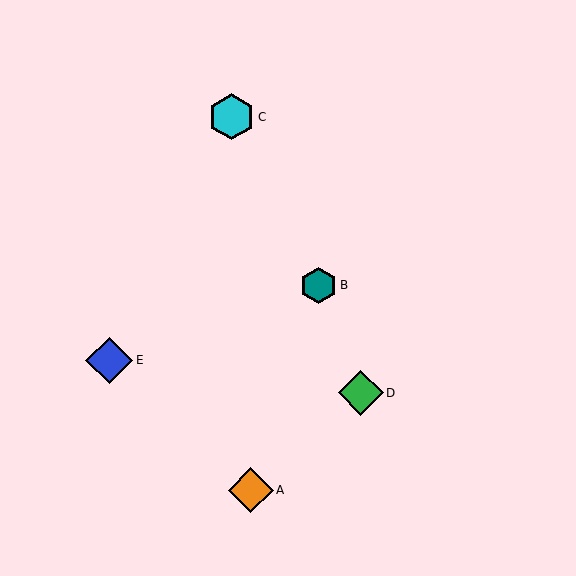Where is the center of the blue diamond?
The center of the blue diamond is at (109, 360).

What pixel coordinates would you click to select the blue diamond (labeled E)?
Click at (109, 360) to select the blue diamond E.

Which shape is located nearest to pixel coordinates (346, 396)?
The green diamond (labeled D) at (361, 393) is nearest to that location.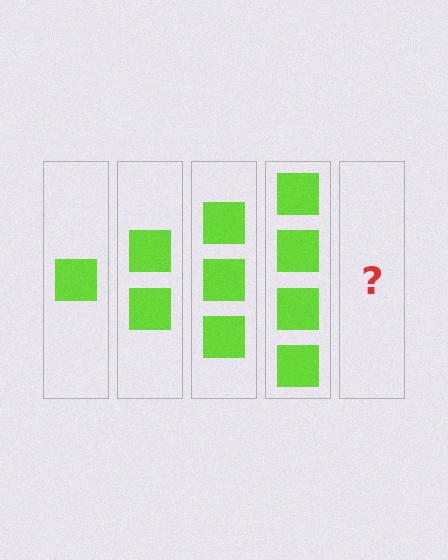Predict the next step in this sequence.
The next step is 5 squares.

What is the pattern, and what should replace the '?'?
The pattern is that each step adds one more square. The '?' should be 5 squares.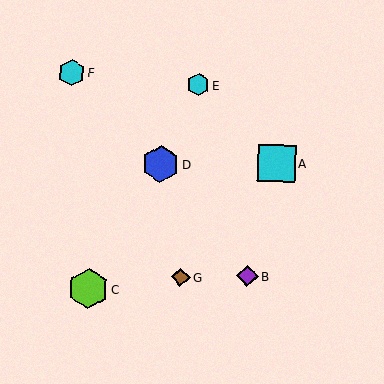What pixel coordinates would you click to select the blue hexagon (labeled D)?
Click at (160, 164) to select the blue hexagon D.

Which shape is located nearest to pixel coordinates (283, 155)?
The cyan square (labeled A) at (277, 163) is nearest to that location.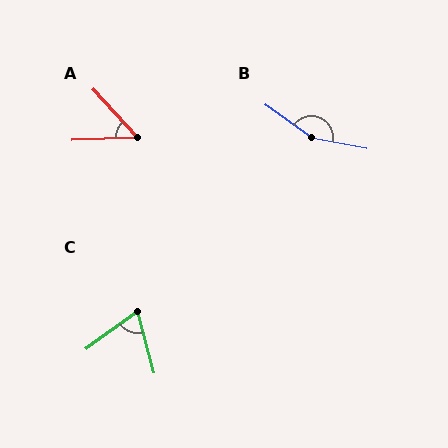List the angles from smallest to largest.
A (50°), C (69°), B (156°).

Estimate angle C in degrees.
Approximately 69 degrees.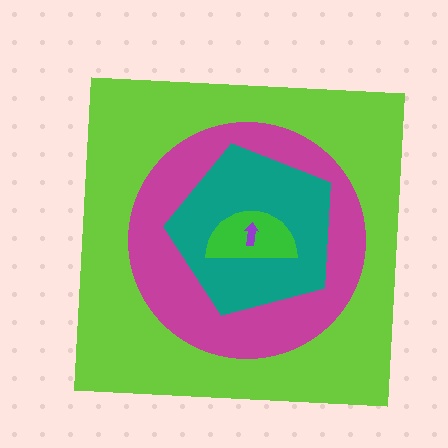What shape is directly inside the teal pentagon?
The green semicircle.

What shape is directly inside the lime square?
The magenta circle.